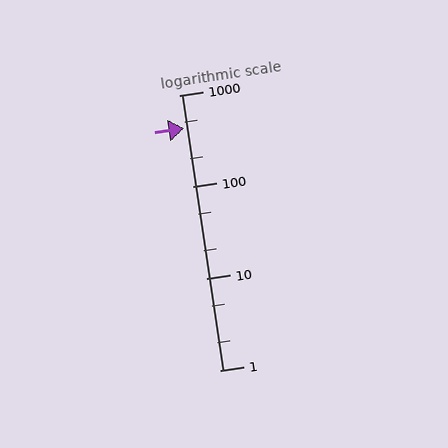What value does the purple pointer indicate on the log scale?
The pointer indicates approximately 430.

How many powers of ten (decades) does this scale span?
The scale spans 3 decades, from 1 to 1000.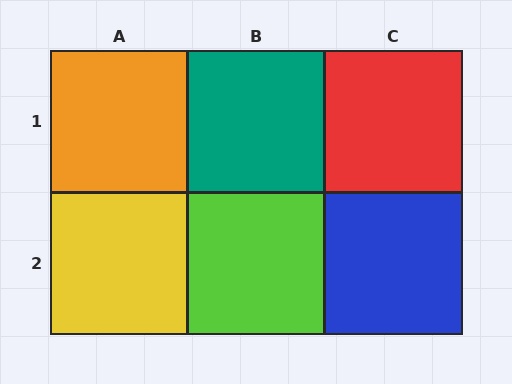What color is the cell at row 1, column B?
Teal.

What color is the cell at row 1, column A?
Orange.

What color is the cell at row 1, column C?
Red.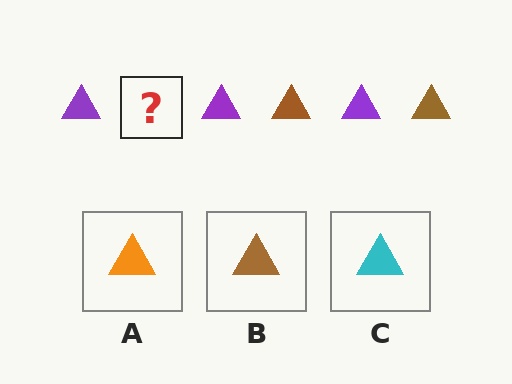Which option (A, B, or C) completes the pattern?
B.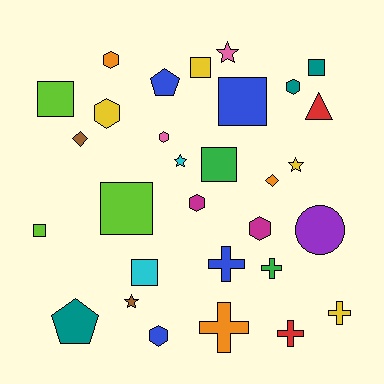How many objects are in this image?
There are 30 objects.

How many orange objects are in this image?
There are 3 orange objects.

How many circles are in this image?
There is 1 circle.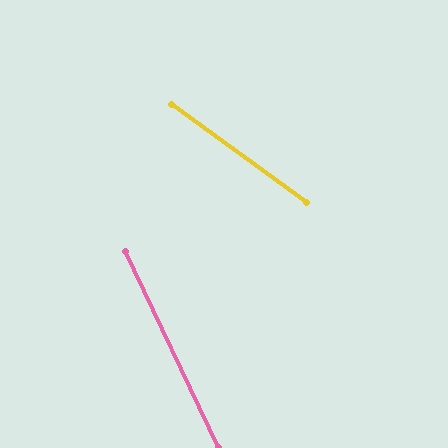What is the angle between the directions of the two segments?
Approximately 28 degrees.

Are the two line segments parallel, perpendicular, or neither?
Neither parallel nor perpendicular — they differ by about 28°.